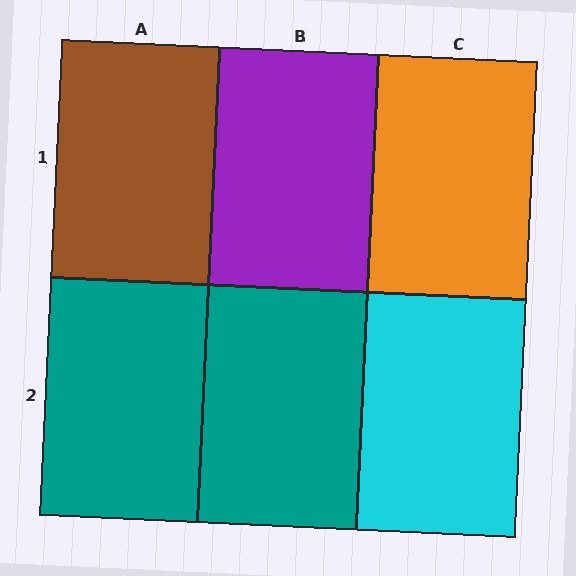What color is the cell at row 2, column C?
Cyan.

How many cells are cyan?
1 cell is cyan.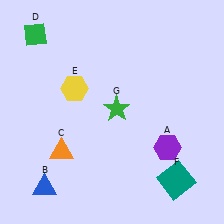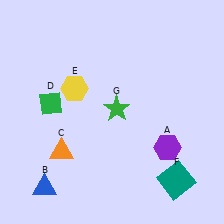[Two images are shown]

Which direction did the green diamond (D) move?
The green diamond (D) moved down.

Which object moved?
The green diamond (D) moved down.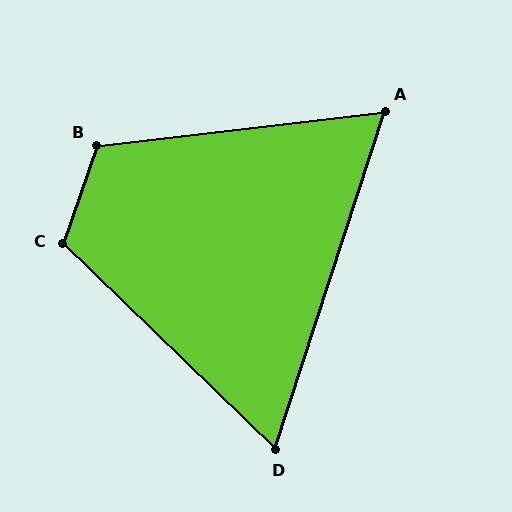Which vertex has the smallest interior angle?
D, at approximately 64 degrees.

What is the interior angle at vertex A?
Approximately 65 degrees (acute).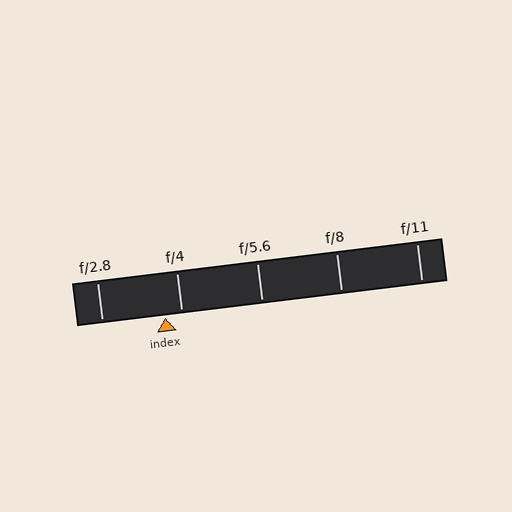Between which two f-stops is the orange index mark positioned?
The index mark is between f/2.8 and f/4.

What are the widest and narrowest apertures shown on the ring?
The widest aperture shown is f/2.8 and the narrowest is f/11.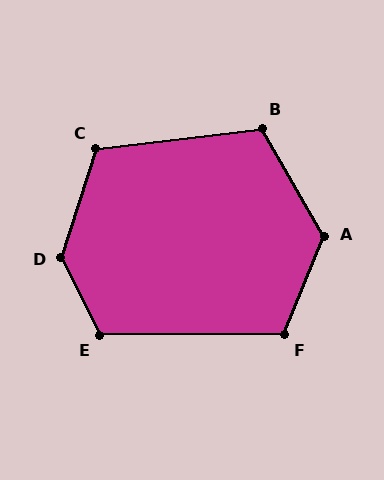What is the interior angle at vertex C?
Approximately 115 degrees (obtuse).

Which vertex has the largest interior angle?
D, at approximately 135 degrees.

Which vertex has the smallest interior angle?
F, at approximately 112 degrees.